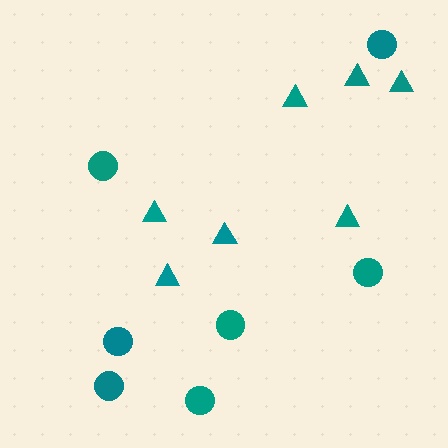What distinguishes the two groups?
There are 2 groups: one group of triangles (7) and one group of circles (7).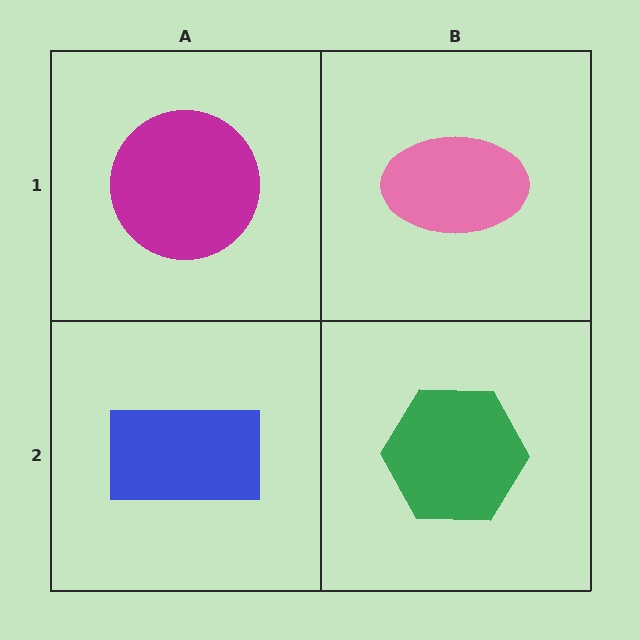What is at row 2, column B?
A green hexagon.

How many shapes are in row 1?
2 shapes.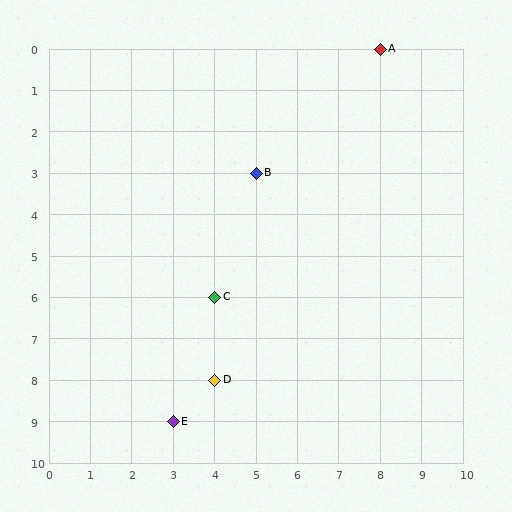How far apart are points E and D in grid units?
Points E and D are 1 column and 1 row apart (about 1.4 grid units diagonally).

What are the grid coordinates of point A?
Point A is at grid coordinates (8, 0).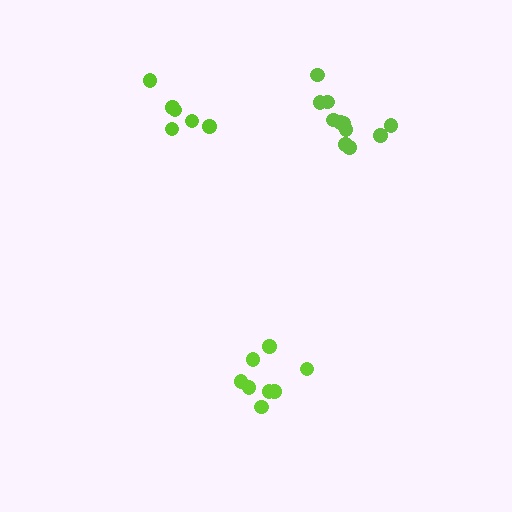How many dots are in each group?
Group 1: 8 dots, Group 2: 12 dots, Group 3: 7 dots (27 total).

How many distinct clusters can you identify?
There are 3 distinct clusters.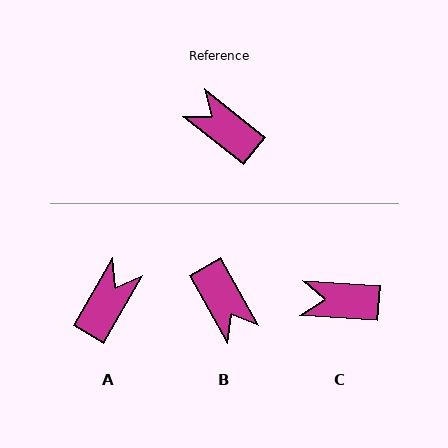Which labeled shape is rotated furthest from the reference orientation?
B, about 158 degrees away.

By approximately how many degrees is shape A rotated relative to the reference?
Approximately 82 degrees clockwise.